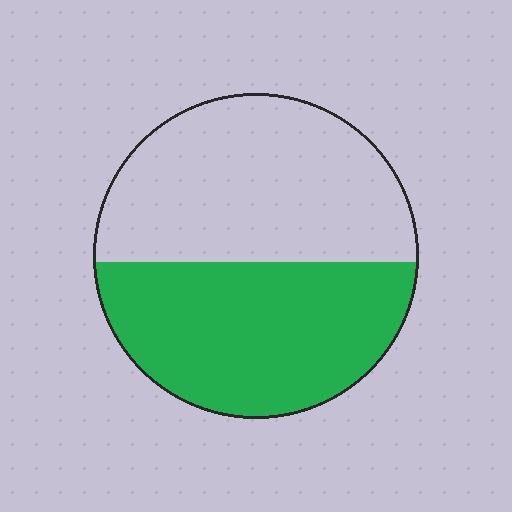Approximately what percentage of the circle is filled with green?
Approximately 50%.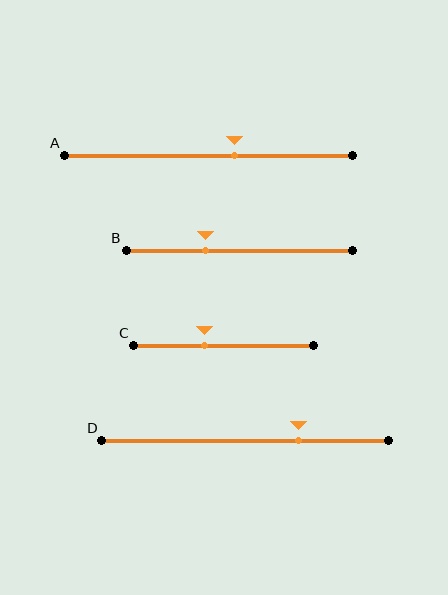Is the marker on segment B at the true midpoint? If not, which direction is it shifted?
No, the marker on segment B is shifted to the left by about 15% of the segment length.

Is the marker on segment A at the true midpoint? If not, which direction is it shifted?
No, the marker on segment A is shifted to the right by about 9% of the segment length.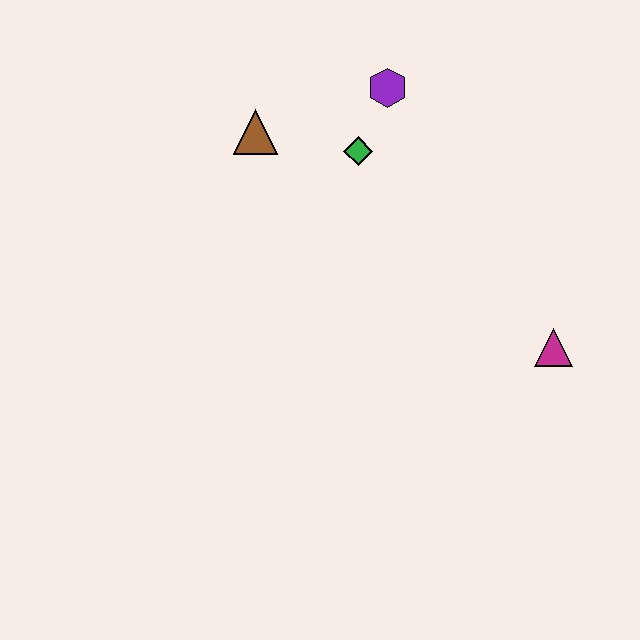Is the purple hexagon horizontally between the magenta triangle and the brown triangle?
Yes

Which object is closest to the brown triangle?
The green diamond is closest to the brown triangle.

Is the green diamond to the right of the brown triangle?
Yes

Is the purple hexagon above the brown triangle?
Yes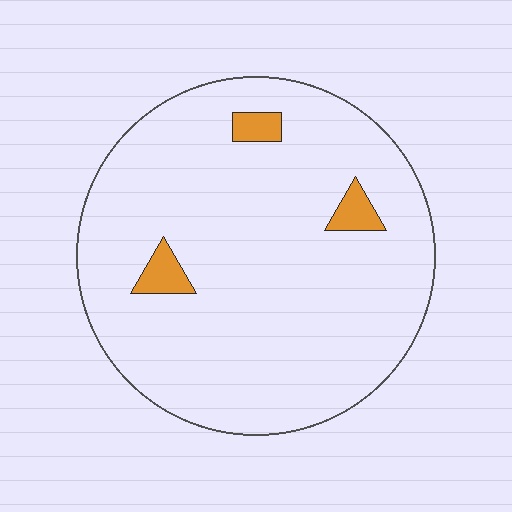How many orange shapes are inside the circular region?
3.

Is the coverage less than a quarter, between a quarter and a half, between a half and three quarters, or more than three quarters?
Less than a quarter.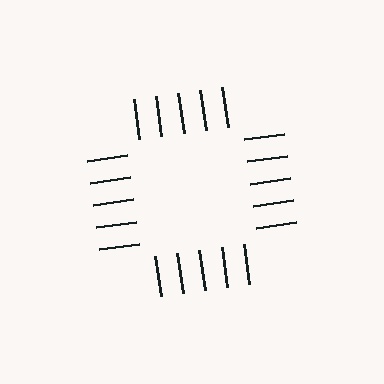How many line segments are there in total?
20 — 5 along each of the 4 edges.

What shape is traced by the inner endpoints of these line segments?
An illusory square — the line segments terminate on its edges but no continuous stroke is drawn.